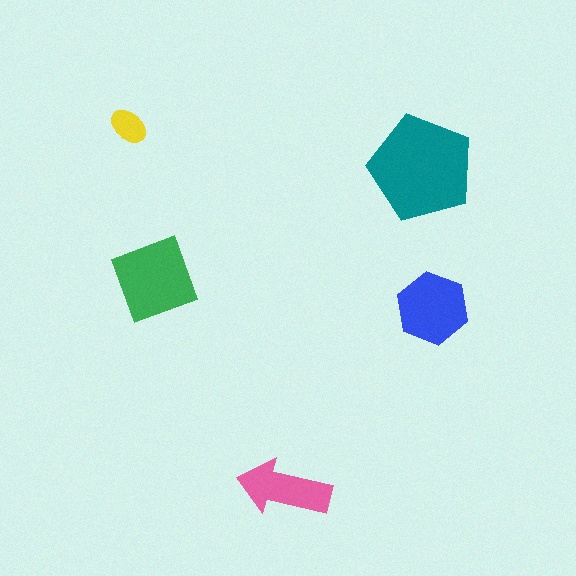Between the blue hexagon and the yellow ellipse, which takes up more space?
The blue hexagon.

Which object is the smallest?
The yellow ellipse.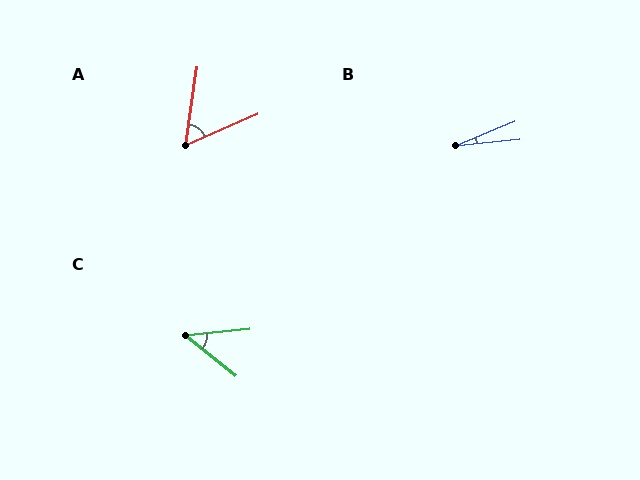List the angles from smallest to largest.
B (17°), C (44°), A (58°).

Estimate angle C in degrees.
Approximately 44 degrees.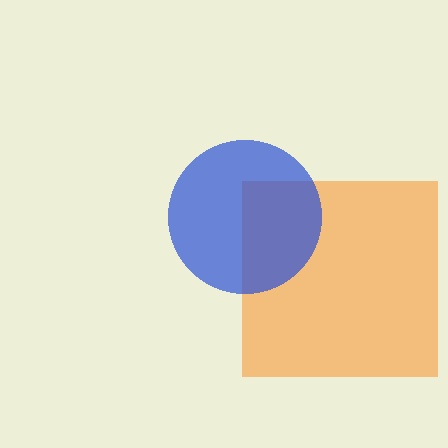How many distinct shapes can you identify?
There are 2 distinct shapes: an orange square, a blue circle.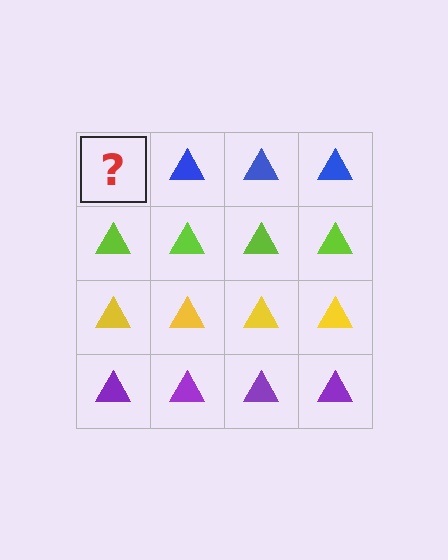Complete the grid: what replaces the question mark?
The question mark should be replaced with a blue triangle.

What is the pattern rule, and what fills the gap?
The rule is that each row has a consistent color. The gap should be filled with a blue triangle.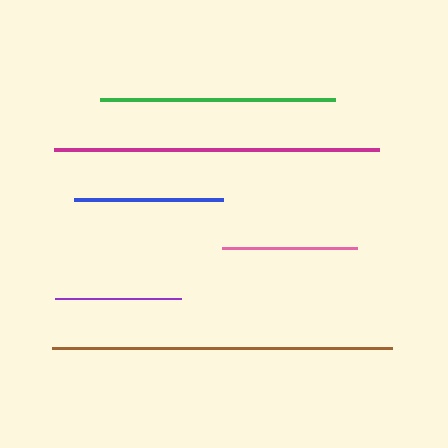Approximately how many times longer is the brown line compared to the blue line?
The brown line is approximately 2.3 times the length of the blue line.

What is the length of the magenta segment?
The magenta segment is approximately 325 pixels long.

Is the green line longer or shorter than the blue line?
The green line is longer than the blue line.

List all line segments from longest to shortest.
From longest to shortest: brown, magenta, green, blue, pink, purple.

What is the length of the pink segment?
The pink segment is approximately 135 pixels long.